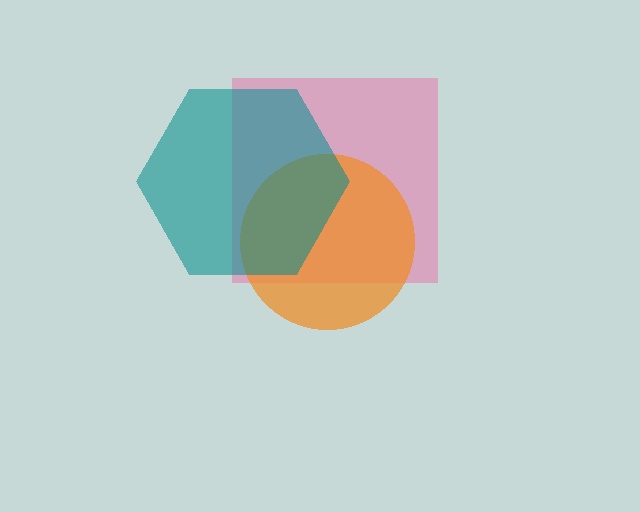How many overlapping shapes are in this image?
There are 3 overlapping shapes in the image.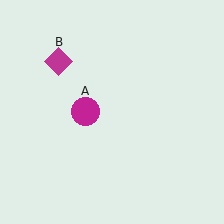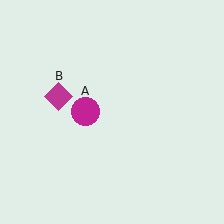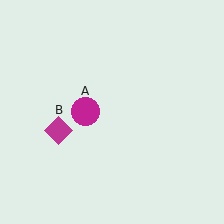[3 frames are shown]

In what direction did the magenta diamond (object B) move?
The magenta diamond (object B) moved down.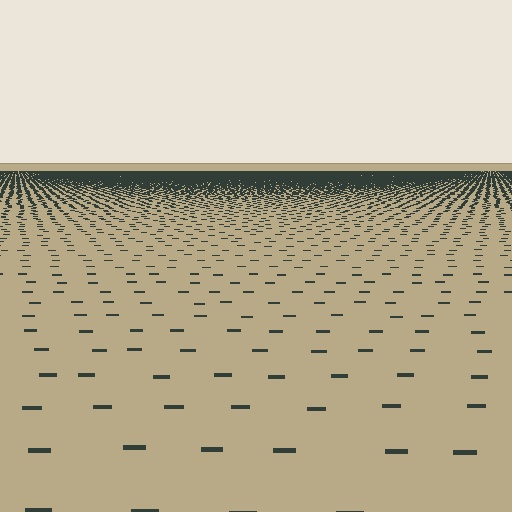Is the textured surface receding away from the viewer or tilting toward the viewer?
The surface is receding away from the viewer. Texture elements get smaller and denser toward the top.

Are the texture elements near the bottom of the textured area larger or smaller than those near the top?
Larger. Near the bottom, elements are closer to the viewer and appear at a bigger on-screen size.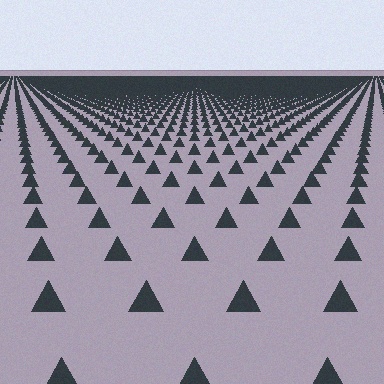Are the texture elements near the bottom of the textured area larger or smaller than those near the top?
Larger. Near the bottom, elements are closer to the viewer and appear at a bigger on-screen size.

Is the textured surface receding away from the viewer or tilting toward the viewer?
The surface is receding away from the viewer. Texture elements get smaller and denser toward the top.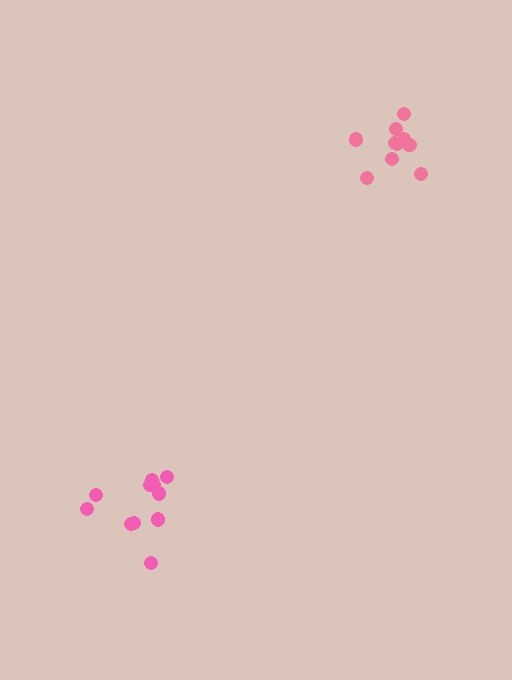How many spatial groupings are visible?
There are 2 spatial groupings.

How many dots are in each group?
Group 1: 10 dots, Group 2: 11 dots (21 total).